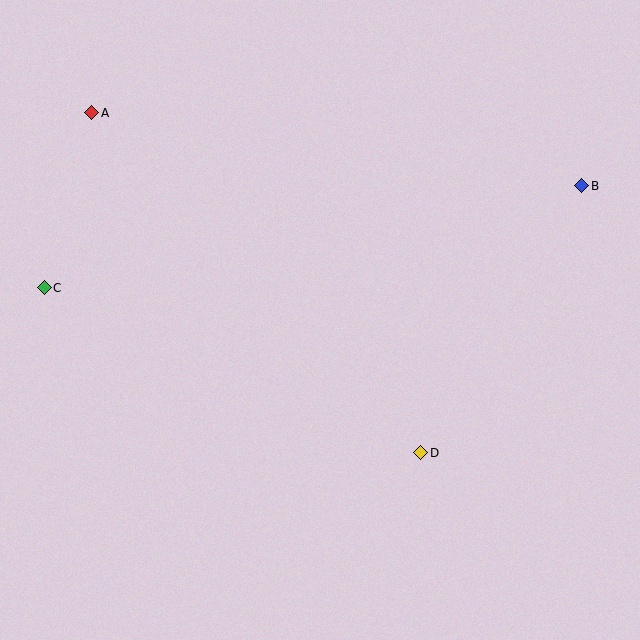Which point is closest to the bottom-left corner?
Point C is closest to the bottom-left corner.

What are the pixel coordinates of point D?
Point D is at (421, 453).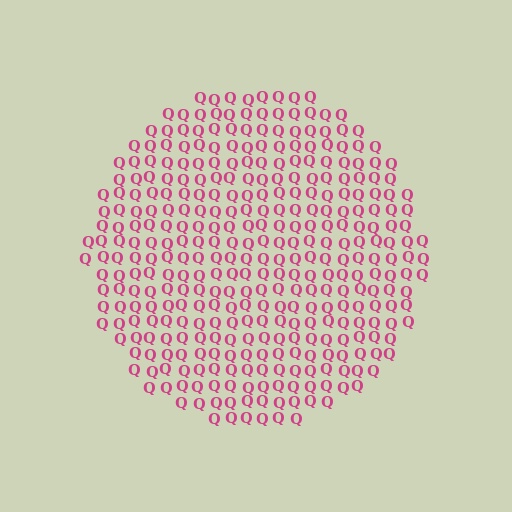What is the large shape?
The large shape is a circle.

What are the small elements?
The small elements are letter Q's.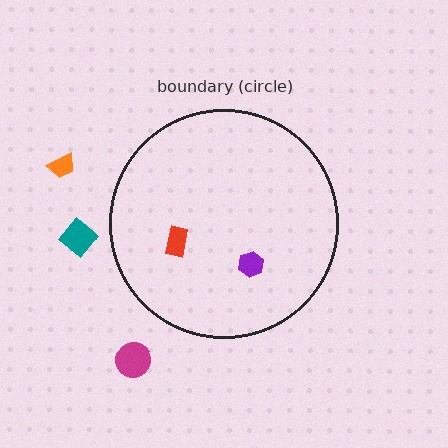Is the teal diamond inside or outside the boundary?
Outside.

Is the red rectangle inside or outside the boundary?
Inside.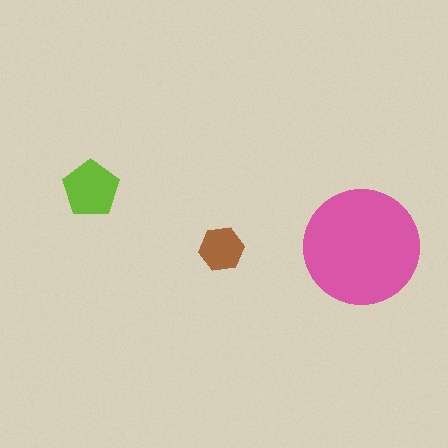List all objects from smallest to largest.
The brown hexagon, the lime pentagon, the pink circle.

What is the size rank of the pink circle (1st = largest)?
1st.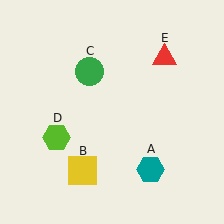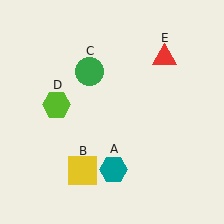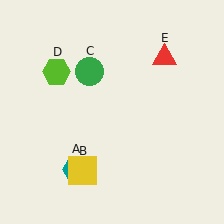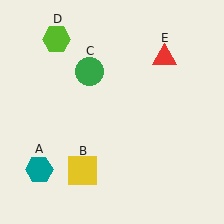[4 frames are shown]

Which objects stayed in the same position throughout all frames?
Yellow square (object B) and green circle (object C) and red triangle (object E) remained stationary.